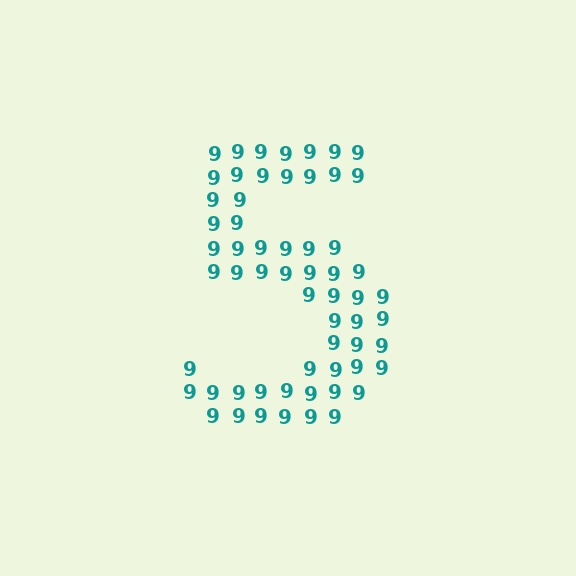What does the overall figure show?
The overall figure shows the digit 5.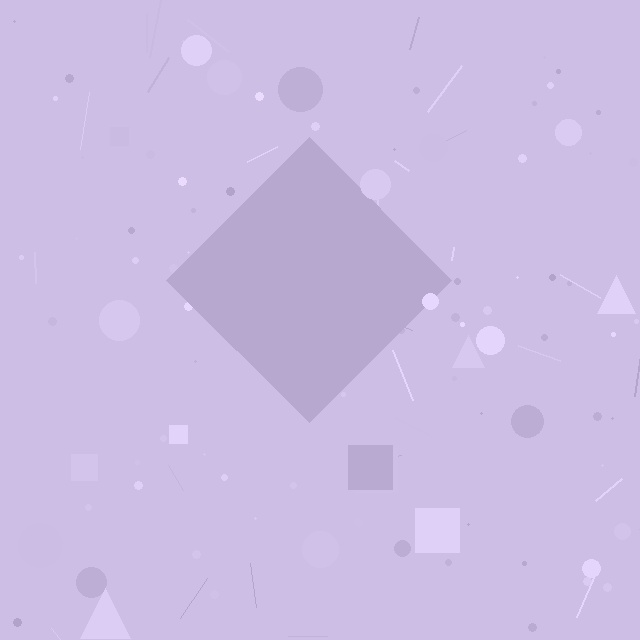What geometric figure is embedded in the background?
A diamond is embedded in the background.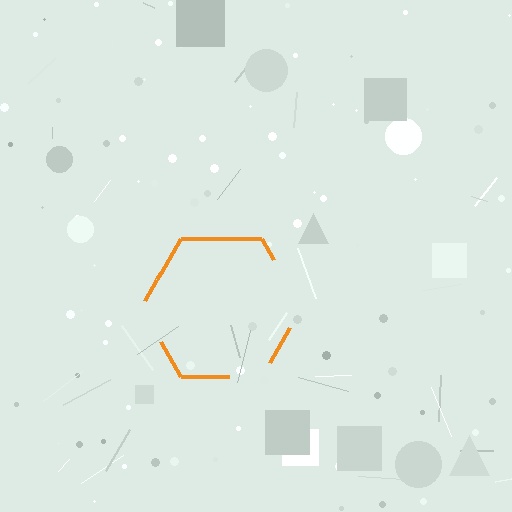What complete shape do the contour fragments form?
The contour fragments form a hexagon.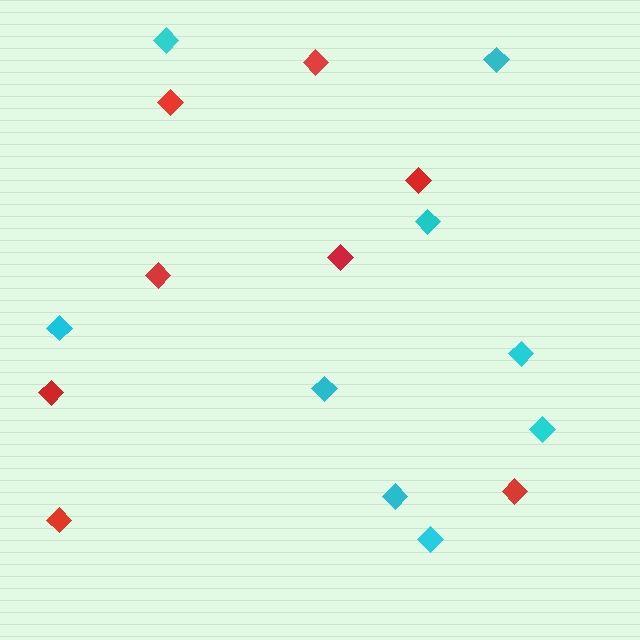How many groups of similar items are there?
There are 2 groups: one group of cyan diamonds (9) and one group of red diamonds (8).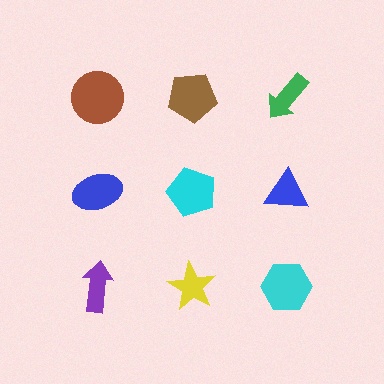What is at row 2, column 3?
A blue triangle.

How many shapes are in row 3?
3 shapes.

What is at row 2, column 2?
A cyan pentagon.